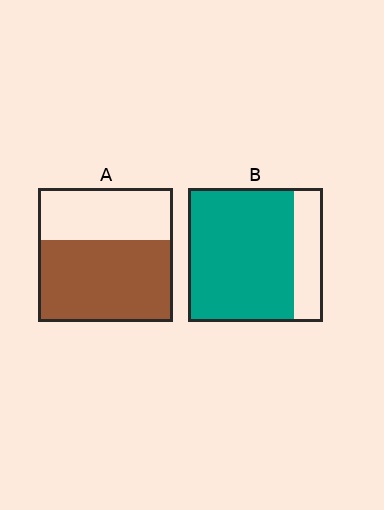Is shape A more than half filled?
Yes.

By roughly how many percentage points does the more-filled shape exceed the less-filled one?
By roughly 15 percentage points (B over A).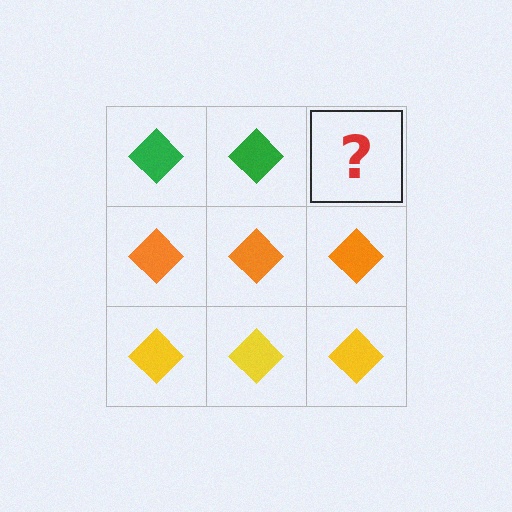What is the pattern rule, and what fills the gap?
The rule is that each row has a consistent color. The gap should be filled with a green diamond.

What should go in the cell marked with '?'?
The missing cell should contain a green diamond.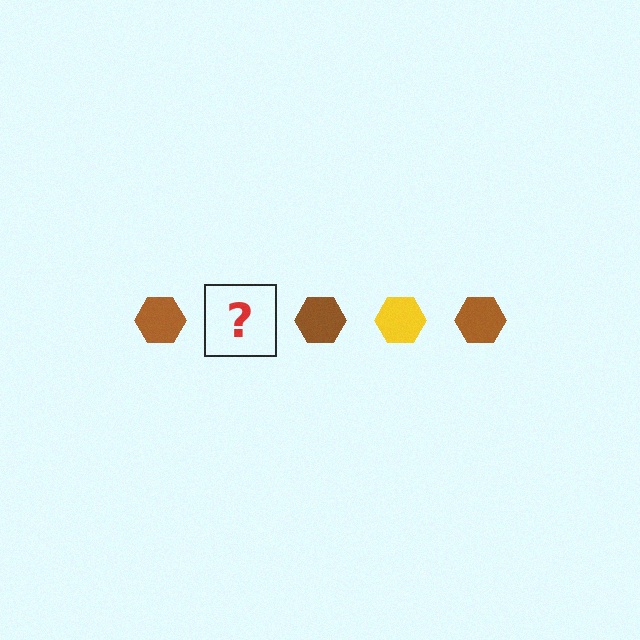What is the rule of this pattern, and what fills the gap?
The rule is that the pattern cycles through brown, yellow hexagons. The gap should be filled with a yellow hexagon.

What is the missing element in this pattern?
The missing element is a yellow hexagon.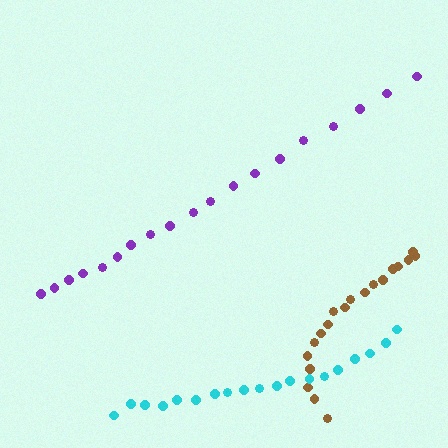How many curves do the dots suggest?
There are 3 distinct paths.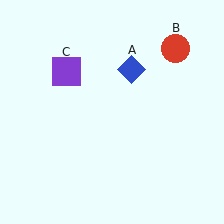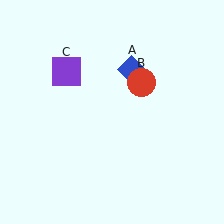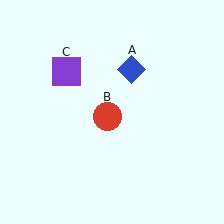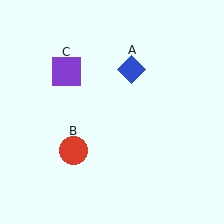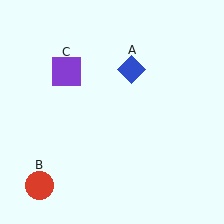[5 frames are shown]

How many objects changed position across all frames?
1 object changed position: red circle (object B).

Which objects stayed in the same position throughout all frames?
Blue diamond (object A) and purple square (object C) remained stationary.